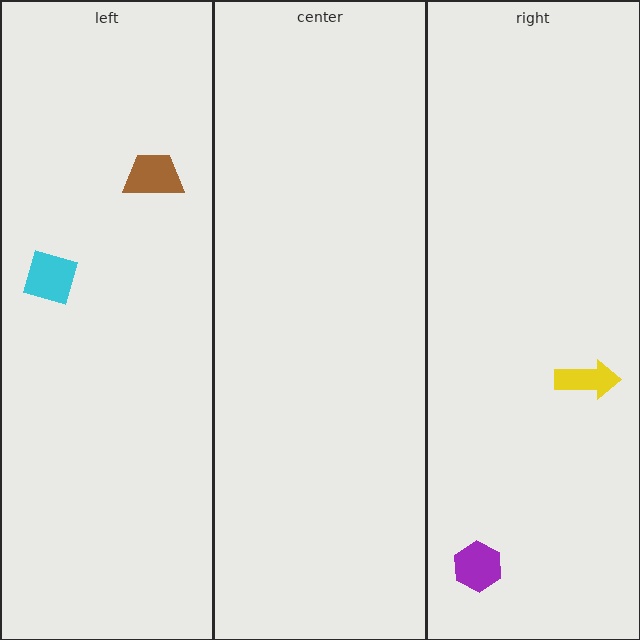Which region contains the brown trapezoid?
The left region.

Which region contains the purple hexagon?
The right region.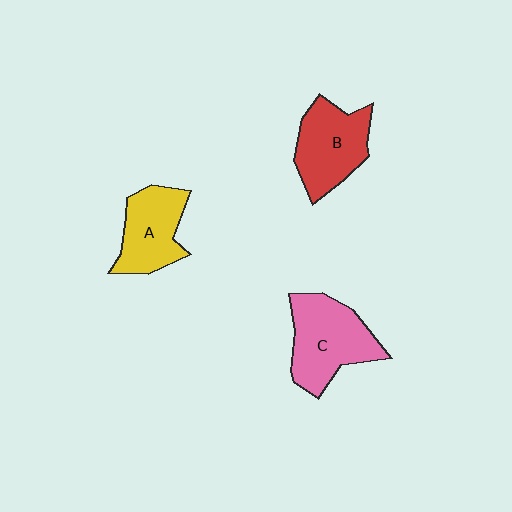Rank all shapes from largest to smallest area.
From largest to smallest: C (pink), B (red), A (yellow).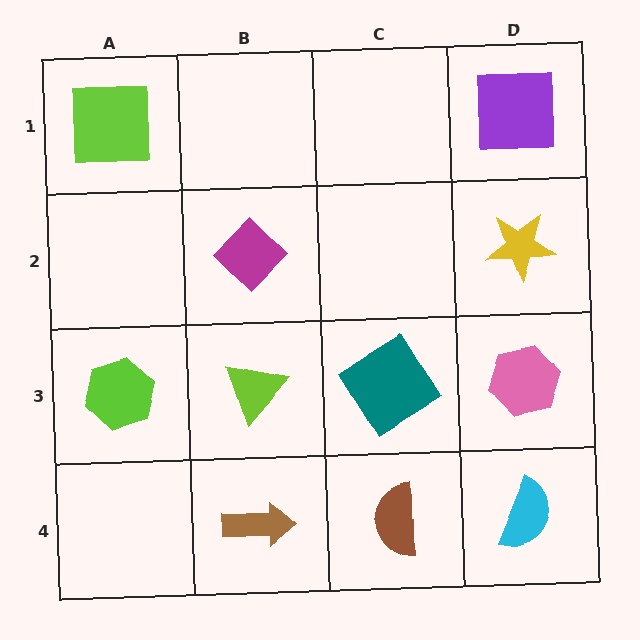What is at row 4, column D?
A cyan semicircle.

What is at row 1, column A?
A lime square.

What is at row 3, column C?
A teal diamond.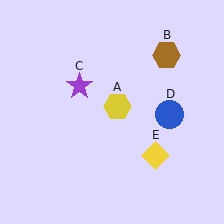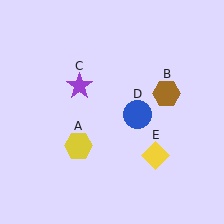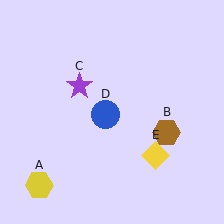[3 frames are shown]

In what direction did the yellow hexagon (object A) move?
The yellow hexagon (object A) moved down and to the left.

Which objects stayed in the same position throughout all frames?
Purple star (object C) and yellow diamond (object E) remained stationary.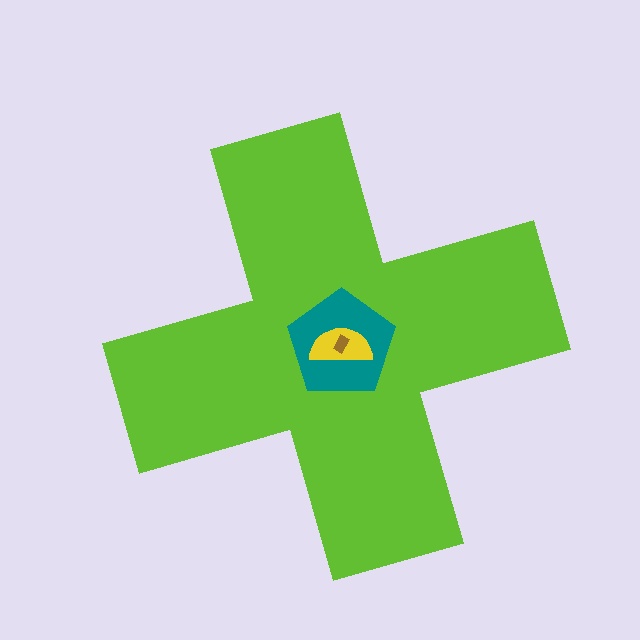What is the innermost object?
The brown rectangle.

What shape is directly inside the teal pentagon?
The yellow semicircle.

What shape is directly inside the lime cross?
The teal pentagon.